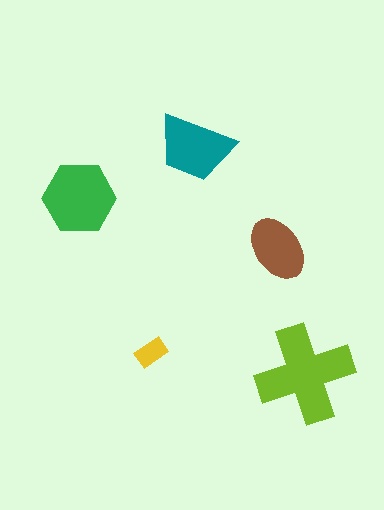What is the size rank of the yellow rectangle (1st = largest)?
5th.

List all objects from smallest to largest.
The yellow rectangle, the brown ellipse, the teal trapezoid, the green hexagon, the lime cross.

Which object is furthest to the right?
The lime cross is rightmost.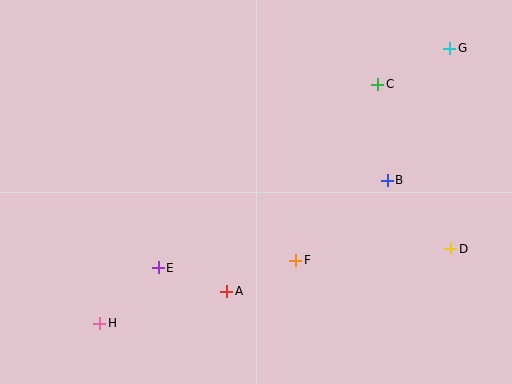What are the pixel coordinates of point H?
Point H is at (100, 323).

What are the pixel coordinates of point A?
Point A is at (227, 291).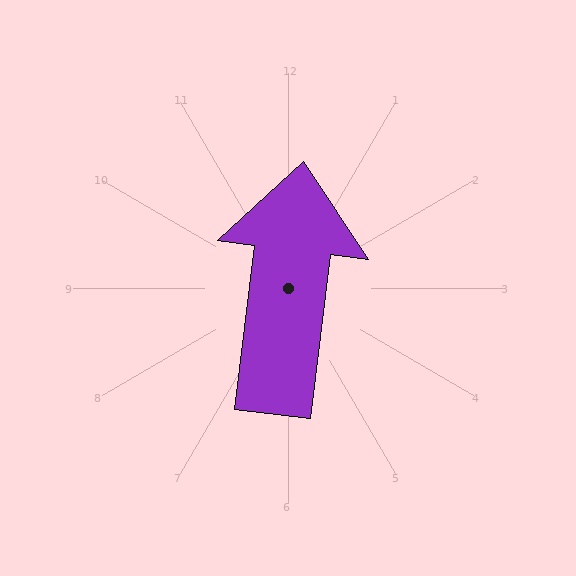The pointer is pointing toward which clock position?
Roughly 12 o'clock.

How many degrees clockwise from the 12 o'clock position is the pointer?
Approximately 7 degrees.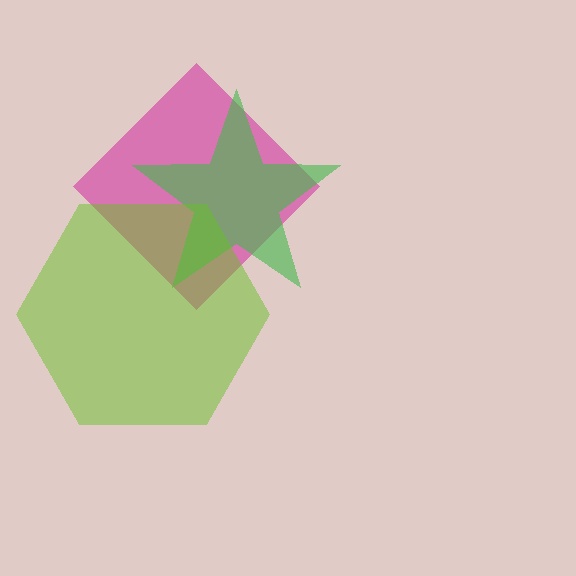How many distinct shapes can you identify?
There are 3 distinct shapes: a magenta diamond, a green star, a lime hexagon.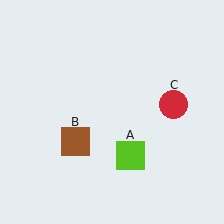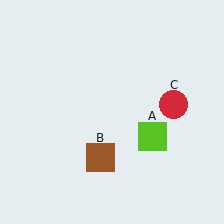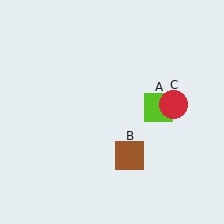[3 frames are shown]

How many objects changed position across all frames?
2 objects changed position: lime square (object A), brown square (object B).